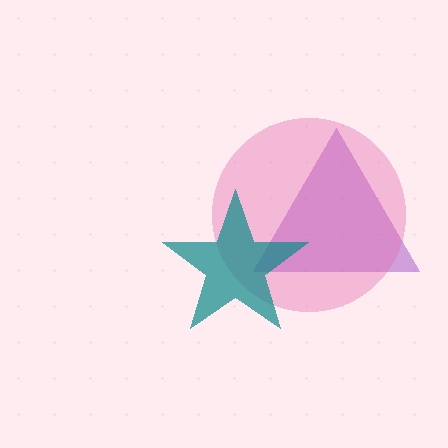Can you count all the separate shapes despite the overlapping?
Yes, there are 3 separate shapes.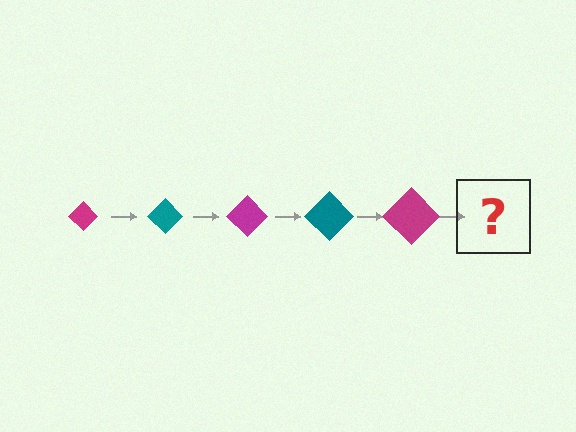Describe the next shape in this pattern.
It should be a teal diamond, larger than the previous one.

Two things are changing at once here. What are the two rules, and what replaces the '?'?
The two rules are that the diamond grows larger each step and the color cycles through magenta and teal. The '?' should be a teal diamond, larger than the previous one.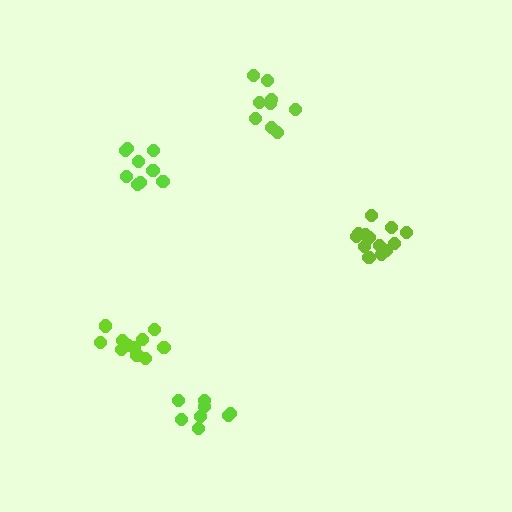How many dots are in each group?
Group 1: 9 dots, Group 2: 13 dots, Group 3: 12 dots, Group 4: 9 dots, Group 5: 8 dots (51 total).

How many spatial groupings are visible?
There are 5 spatial groupings.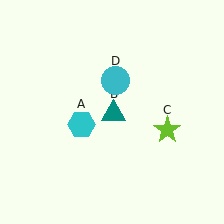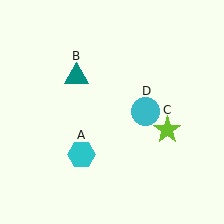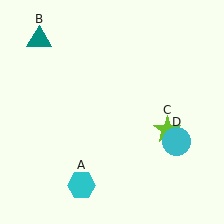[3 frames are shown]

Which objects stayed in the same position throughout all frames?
Lime star (object C) remained stationary.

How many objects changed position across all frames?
3 objects changed position: cyan hexagon (object A), teal triangle (object B), cyan circle (object D).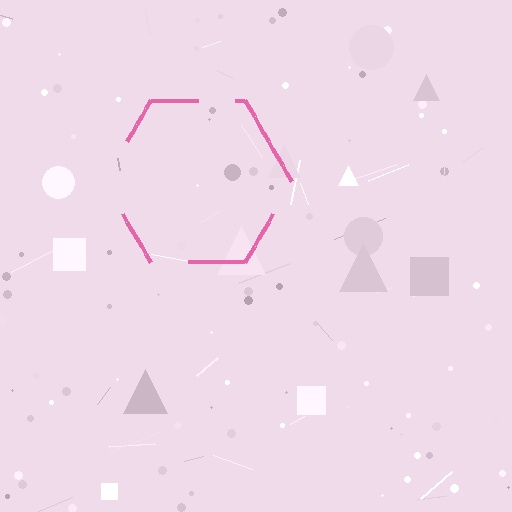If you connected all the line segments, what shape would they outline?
They would outline a hexagon.